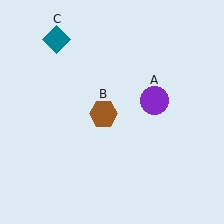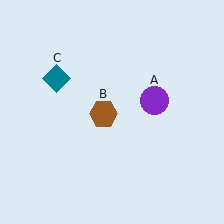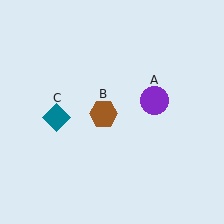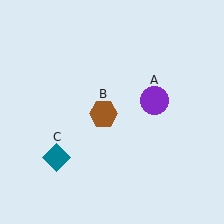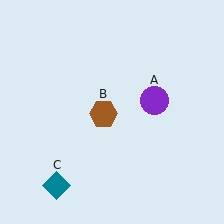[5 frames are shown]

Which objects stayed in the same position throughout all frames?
Purple circle (object A) and brown hexagon (object B) remained stationary.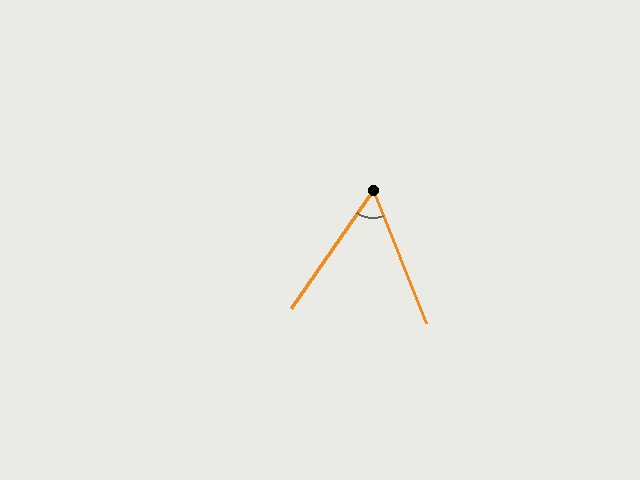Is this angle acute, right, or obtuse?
It is acute.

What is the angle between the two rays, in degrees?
Approximately 57 degrees.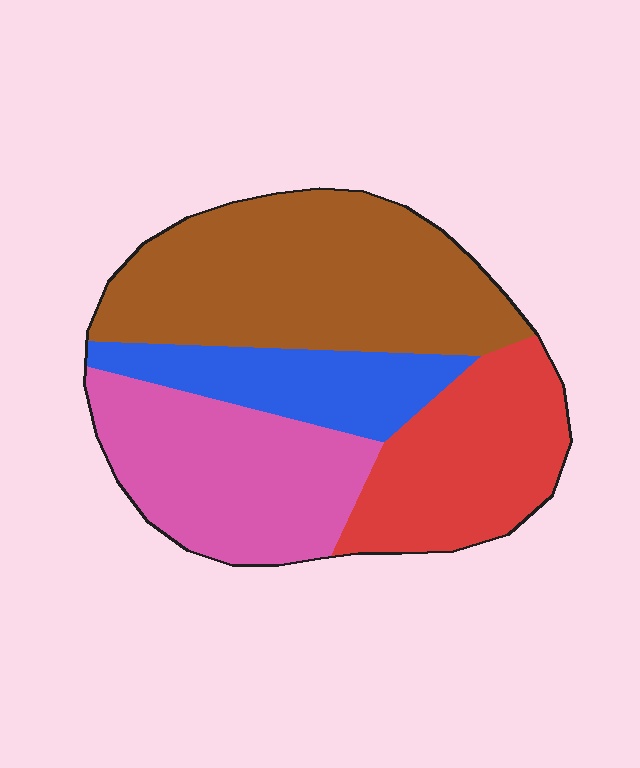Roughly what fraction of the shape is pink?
Pink covers around 25% of the shape.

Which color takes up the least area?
Blue, at roughly 15%.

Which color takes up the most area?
Brown, at roughly 35%.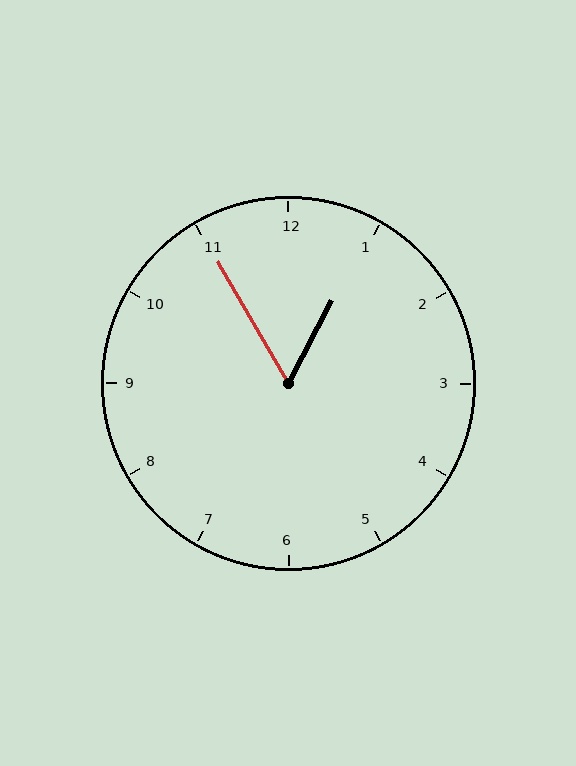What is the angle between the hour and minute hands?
Approximately 58 degrees.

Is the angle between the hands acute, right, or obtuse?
It is acute.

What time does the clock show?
12:55.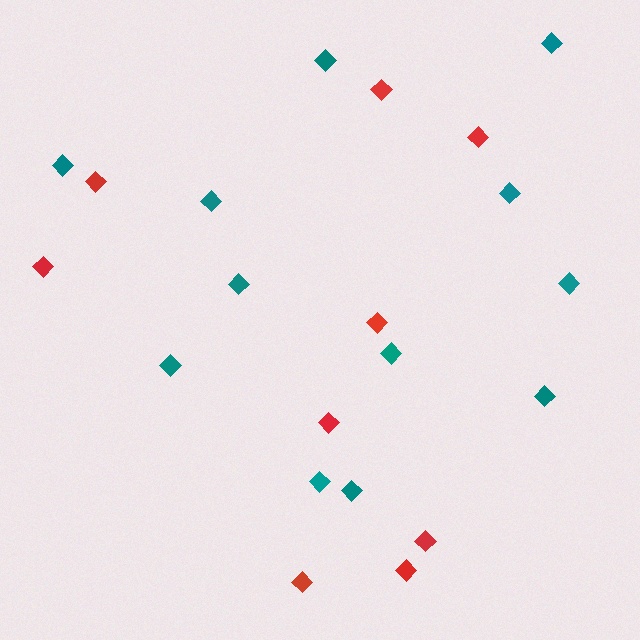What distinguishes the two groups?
There are 2 groups: one group of teal diamonds (12) and one group of red diamonds (9).